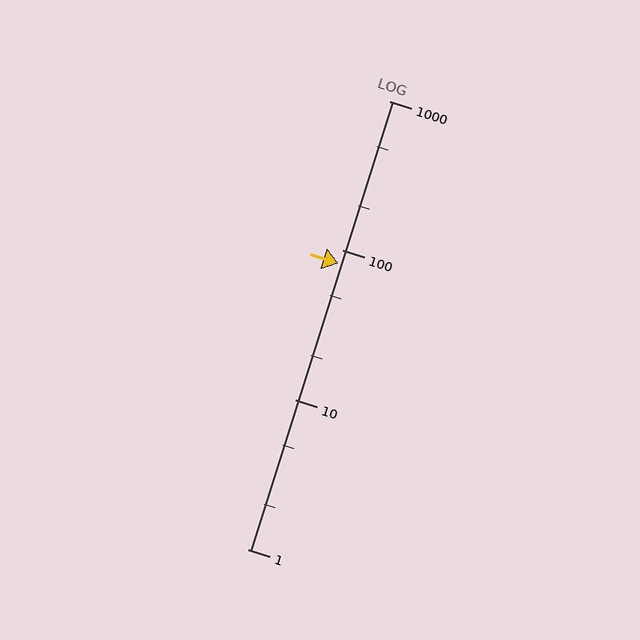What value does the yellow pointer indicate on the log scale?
The pointer indicates approximately 82.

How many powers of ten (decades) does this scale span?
The scale spans 3 decades, from 1 to 1000.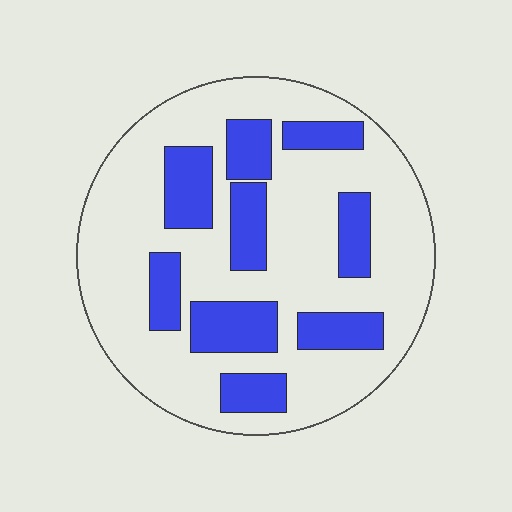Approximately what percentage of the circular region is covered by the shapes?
Approximately 30%.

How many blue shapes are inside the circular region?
9.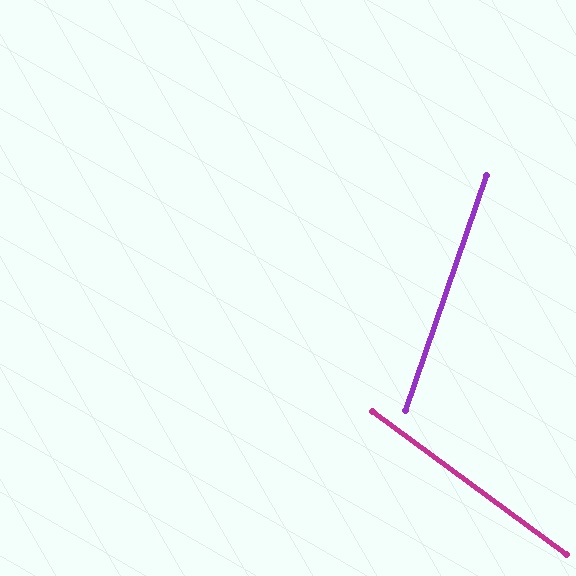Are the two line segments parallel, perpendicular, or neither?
Neither parallel nor perpendicular — they differ by about 72°.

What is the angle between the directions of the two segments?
Approximately 72 degrees.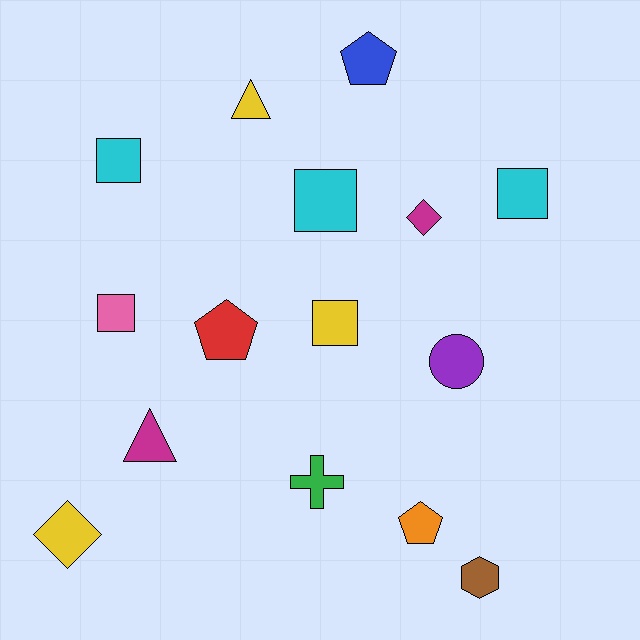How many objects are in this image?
There are 15 objects.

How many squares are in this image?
There are 5 squares.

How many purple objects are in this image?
There is 1 purple object.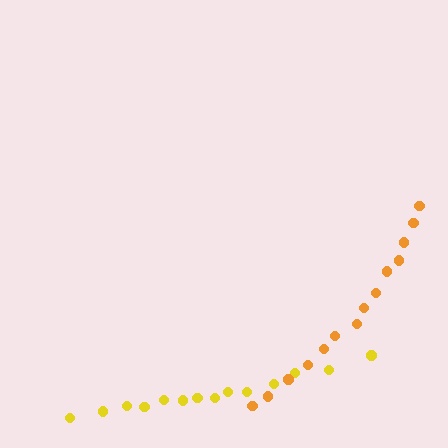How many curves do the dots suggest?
There are 2 distinct paths.